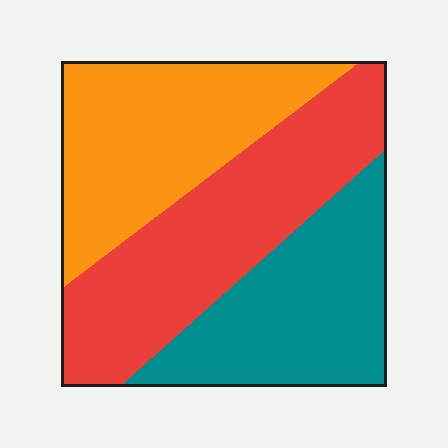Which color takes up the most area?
Red, at roughly 40%.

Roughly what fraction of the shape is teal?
Teal takes up about one third (1/3) of the shape.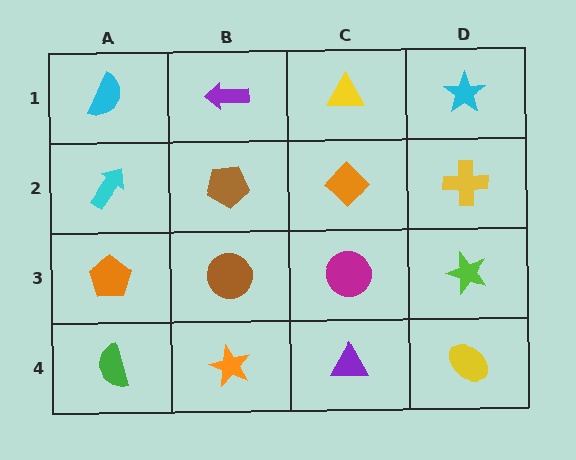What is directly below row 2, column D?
A lime star.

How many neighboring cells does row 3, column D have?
3.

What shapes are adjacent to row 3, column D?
A yellow cross (row 2, column D), a yellow ellipse (row 4, column D), a magenta circle (row 3, column C).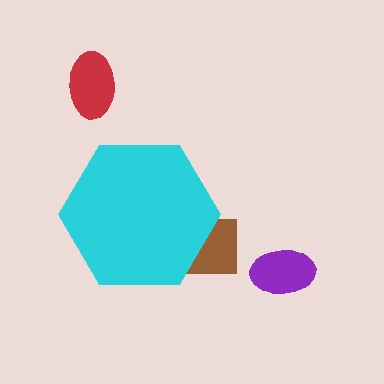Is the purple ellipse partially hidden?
No, the purple ellipse is fully visible.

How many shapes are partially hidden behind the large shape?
1 shape is partially hidden.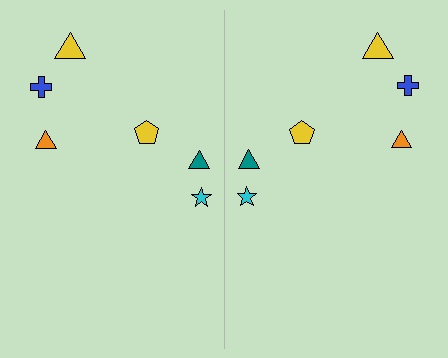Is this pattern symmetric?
Yes, this pattern has bilateral (reflection) symmetry.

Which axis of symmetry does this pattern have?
The pattern has a vertical axis of symmetry running through the center of the image.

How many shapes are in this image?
There are 12 shapes in this image.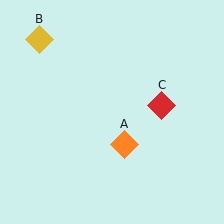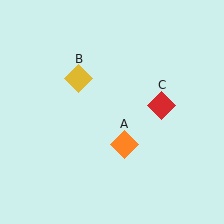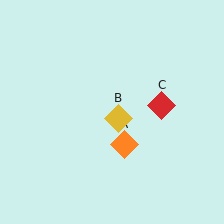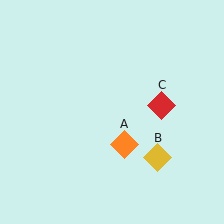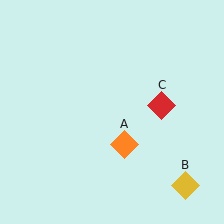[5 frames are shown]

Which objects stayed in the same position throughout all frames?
Orange diamond (object A) and red diamond (object C) remained stationary.